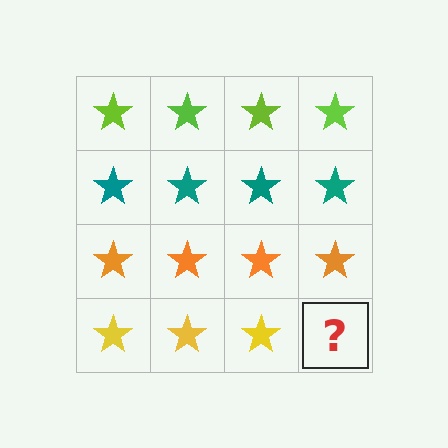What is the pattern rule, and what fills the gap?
The rule is that each row has a consistent color. The gap should be filled with a yellow star.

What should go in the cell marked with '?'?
The missing cell should contain a yellow star.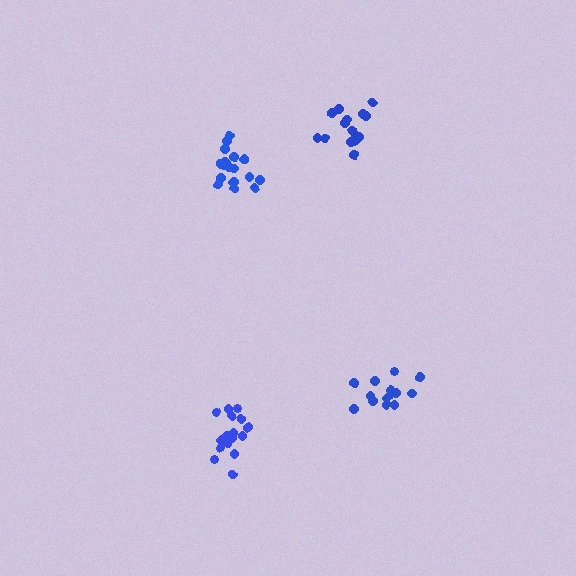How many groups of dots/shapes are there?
There are 4 groups.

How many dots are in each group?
Group 1: 15 dots, Group 2: 17 dots, Group 3: 14 dots, Group 4: 18 dots (64 total).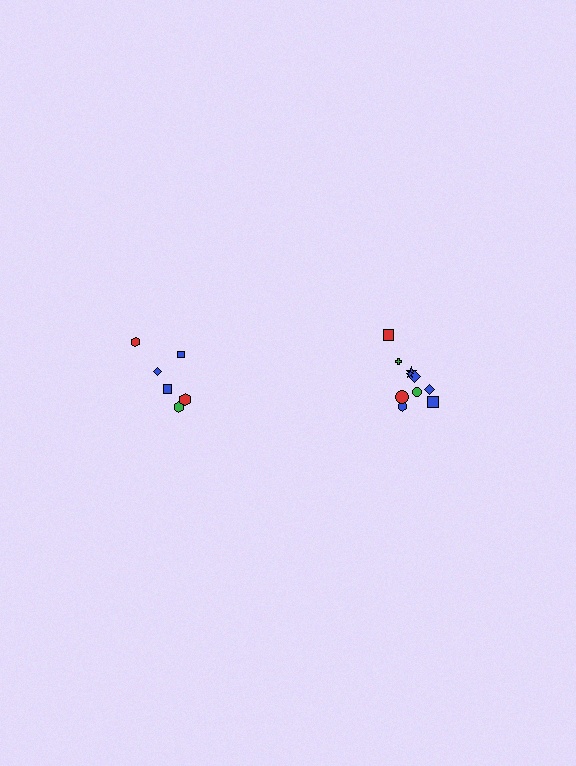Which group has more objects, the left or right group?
The right group.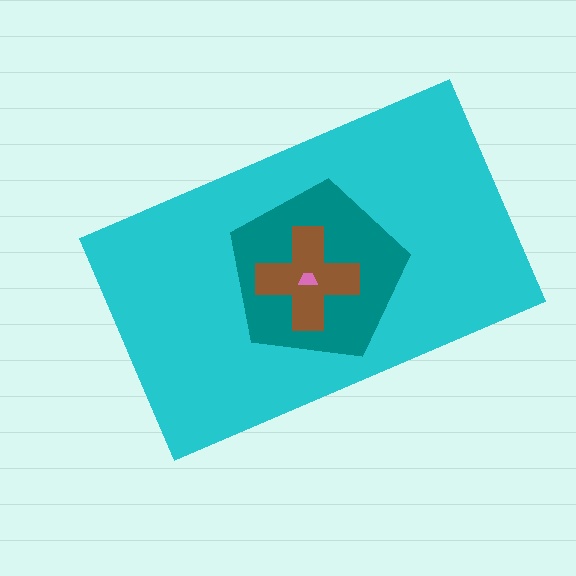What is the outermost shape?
The cyan rectangle.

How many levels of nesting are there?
4.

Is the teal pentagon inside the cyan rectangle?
Yes.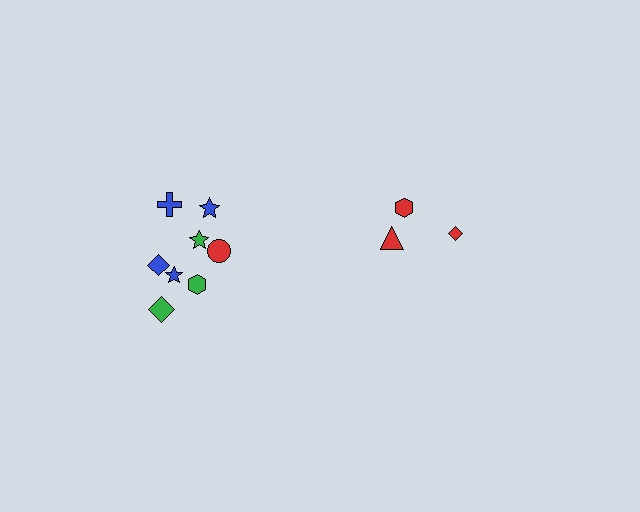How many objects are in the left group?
There are 8 objects.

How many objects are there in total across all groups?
There are 11 objects.